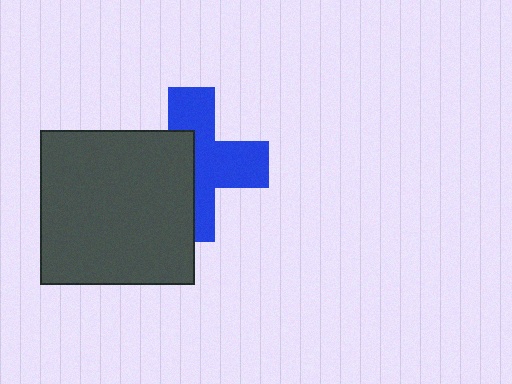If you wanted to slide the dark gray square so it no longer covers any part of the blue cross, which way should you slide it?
Slide it left — that is the most direct way to separate the two shapes.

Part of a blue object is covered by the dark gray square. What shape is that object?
It is a cross.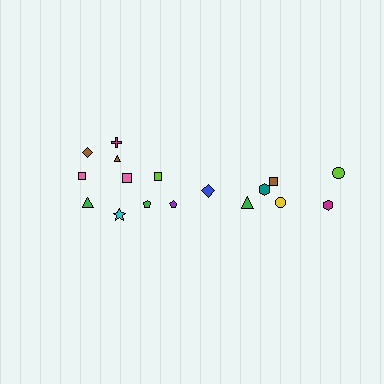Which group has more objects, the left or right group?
The left group.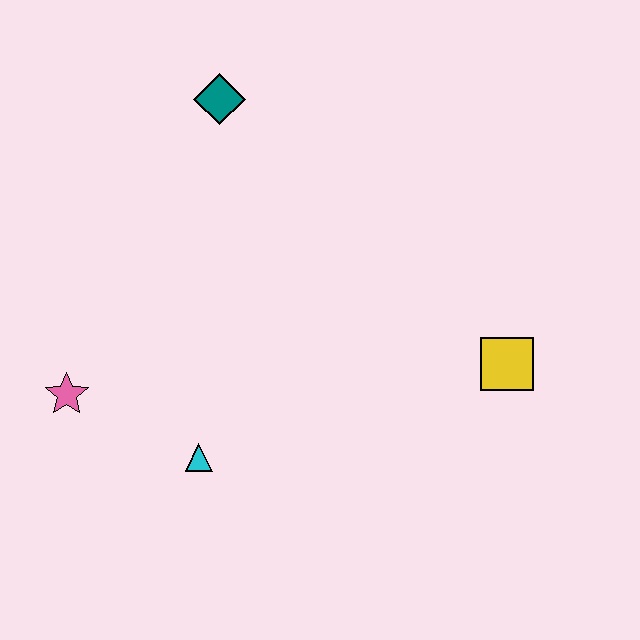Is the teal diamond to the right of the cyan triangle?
Yes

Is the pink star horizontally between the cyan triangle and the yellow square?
No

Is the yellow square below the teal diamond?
Yes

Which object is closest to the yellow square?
The cyan triangle is closest to the yellow square.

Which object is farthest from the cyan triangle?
The teal diamond is farthest from the cyan triangle.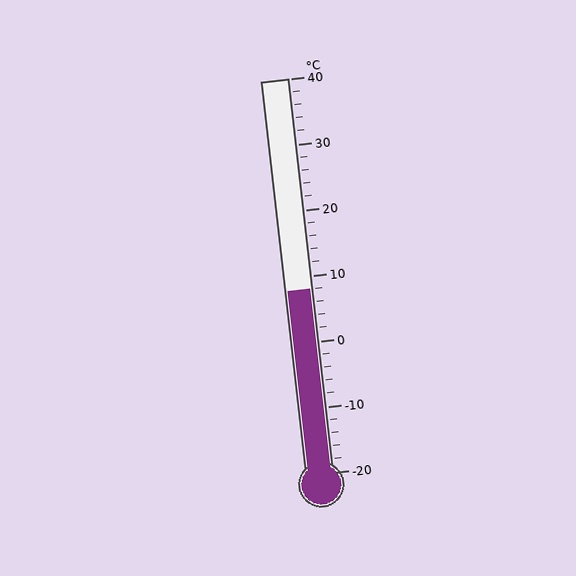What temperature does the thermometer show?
The thermometer shows approximately 8°C.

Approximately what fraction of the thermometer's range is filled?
The thermometer is filled to approximately 45% of its range.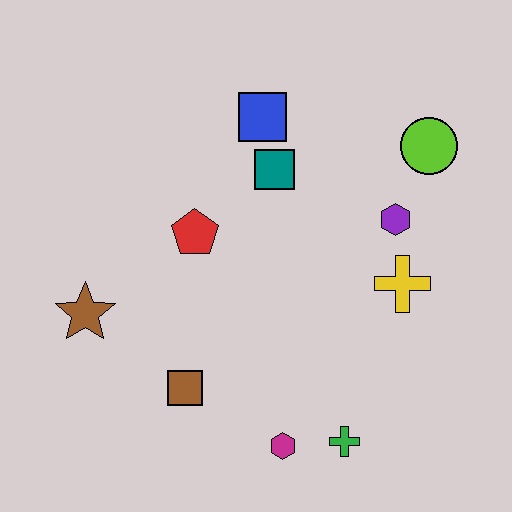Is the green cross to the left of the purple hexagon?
Yes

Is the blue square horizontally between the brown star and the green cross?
Yes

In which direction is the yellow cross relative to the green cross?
The yellow cross is above the green cross.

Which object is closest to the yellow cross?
The purple hexagon is closest to the yellow cross.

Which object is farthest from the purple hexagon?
The brown star is farthest from the purple hexagon.